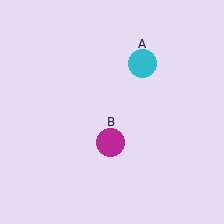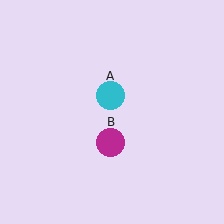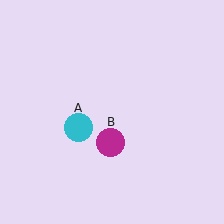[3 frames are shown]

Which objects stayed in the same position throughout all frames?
Magenta circle (object B) remained stationary.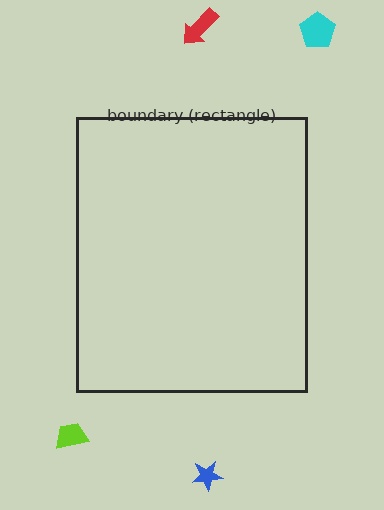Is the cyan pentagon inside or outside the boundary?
Outside.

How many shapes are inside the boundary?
0 inside, 4 outside.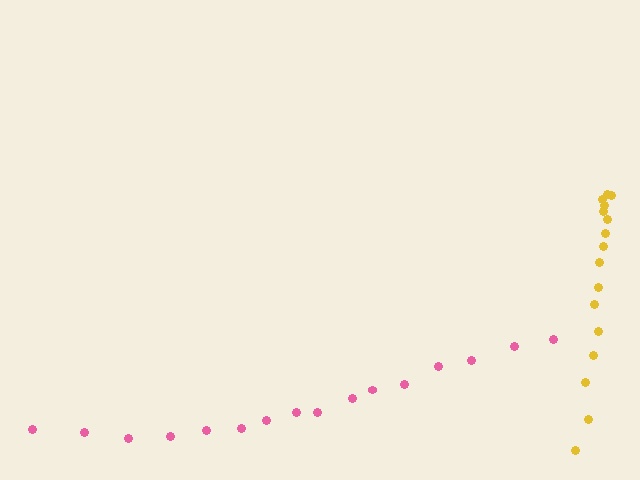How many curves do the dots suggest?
There are 2 distinct paths.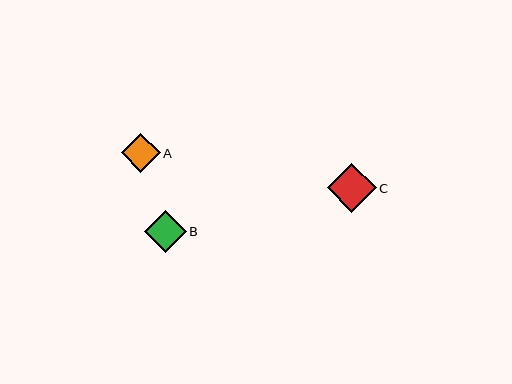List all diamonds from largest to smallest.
From largest to smallest: C, B, A.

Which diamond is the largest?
Diamond C is the largest with a size of approximately 49 pixels.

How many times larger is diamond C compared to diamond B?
Diamond C is approximately 1.2 times the size of diamond B.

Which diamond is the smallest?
Diamond A is the smallest with a size of approximately 39 pixels.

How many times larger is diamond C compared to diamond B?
Diamond C is approximately 1.2 times the size of diamond B.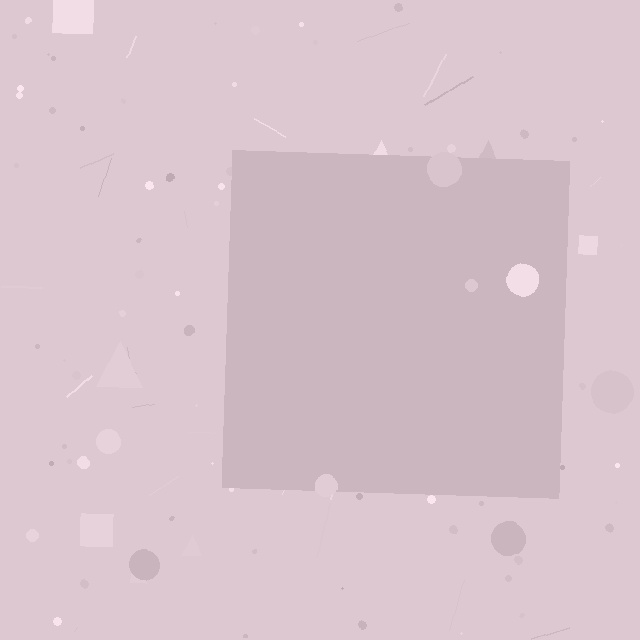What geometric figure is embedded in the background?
A square is embedded in the background.